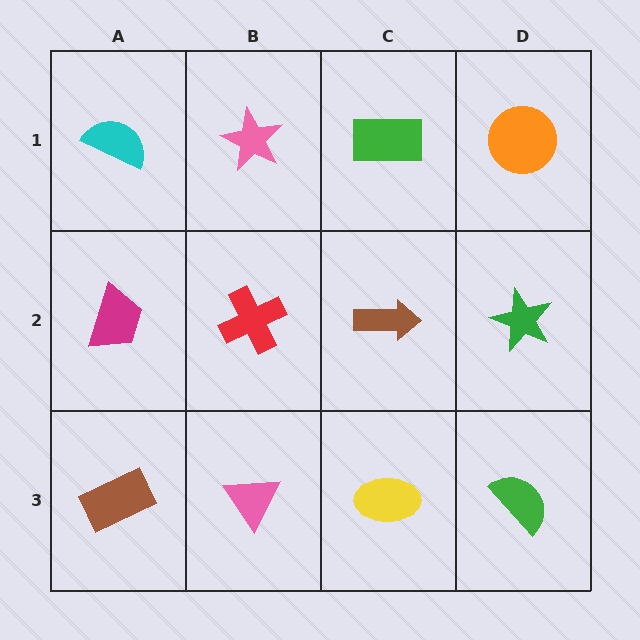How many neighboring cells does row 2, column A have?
3.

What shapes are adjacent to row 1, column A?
A magenta trapezoid (row 2, column A), a pink star (row 1, column B).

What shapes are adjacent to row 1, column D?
A green star (row 2, column D), a green rectangle (row 1, column C).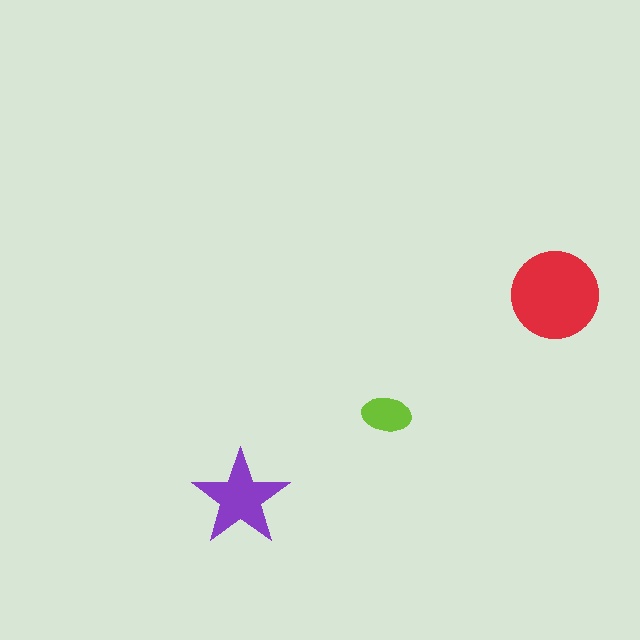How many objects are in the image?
There are 3 objects in the image.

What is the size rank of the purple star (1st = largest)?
2nd.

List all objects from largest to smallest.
The red circle, the purple star, the lime ellipse.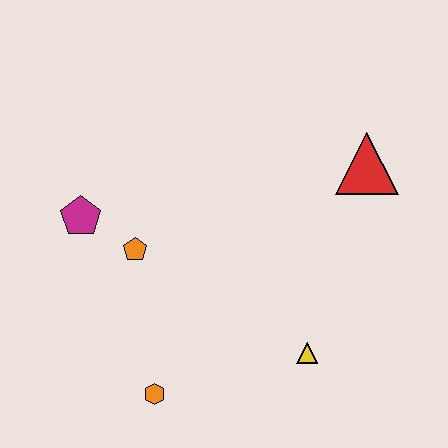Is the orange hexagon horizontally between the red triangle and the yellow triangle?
No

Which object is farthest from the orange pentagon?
The red triangle is farthest from the orange pentagon.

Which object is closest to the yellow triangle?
The orange hexagon is closest to the yellow triangle.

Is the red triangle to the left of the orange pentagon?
No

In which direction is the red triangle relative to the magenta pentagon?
The red triangle is to the right of the magenta pentagon.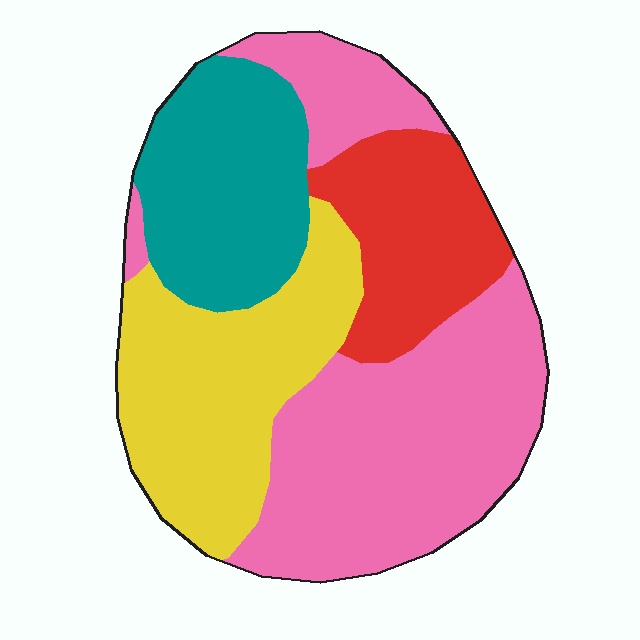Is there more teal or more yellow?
Yellow.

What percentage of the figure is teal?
Teal covers 19% of the figure.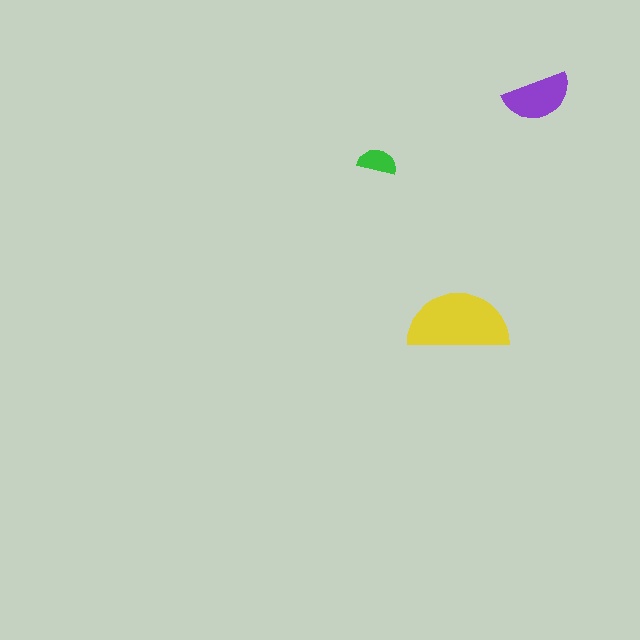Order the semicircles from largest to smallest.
the yellow one, the purple one, the green one.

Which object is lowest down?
The yellow semicircle is bottommost.